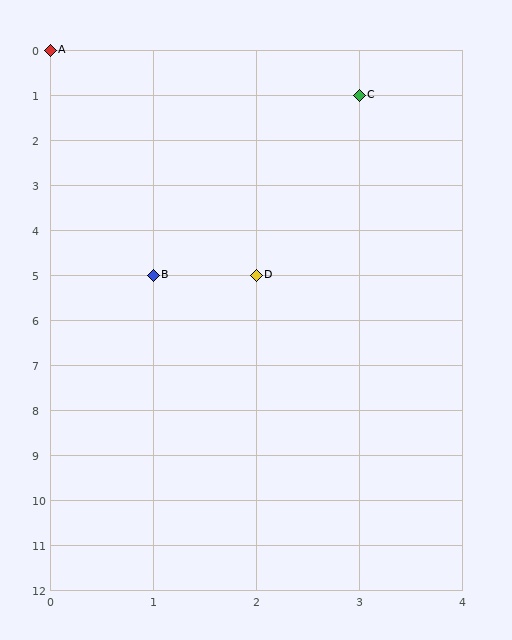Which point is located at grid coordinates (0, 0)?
Point A is at (0, 0).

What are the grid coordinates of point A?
Point A is at grid coordinates (0, 0).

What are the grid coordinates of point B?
Point B is at grid coordinates (1, 5).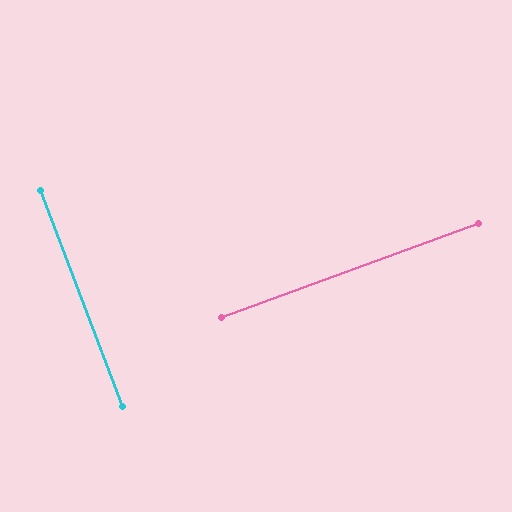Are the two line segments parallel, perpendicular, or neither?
Perpendicular — they meet at approximately 89°.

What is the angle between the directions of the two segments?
Approximately 89 degrees.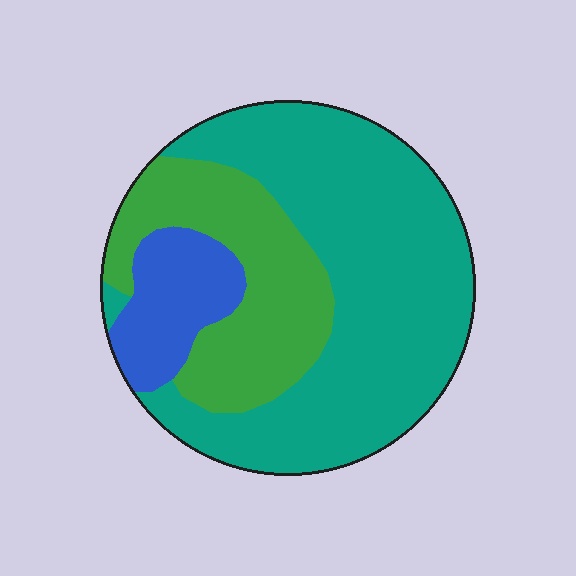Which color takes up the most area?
Teal, at roughly 60%.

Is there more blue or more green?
Green.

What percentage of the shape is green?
Green covers roughly 30% of the shape.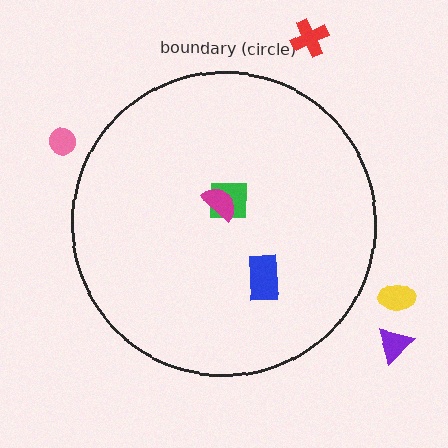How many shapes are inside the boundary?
3 inside, 4 outside.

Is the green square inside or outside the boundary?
Inside.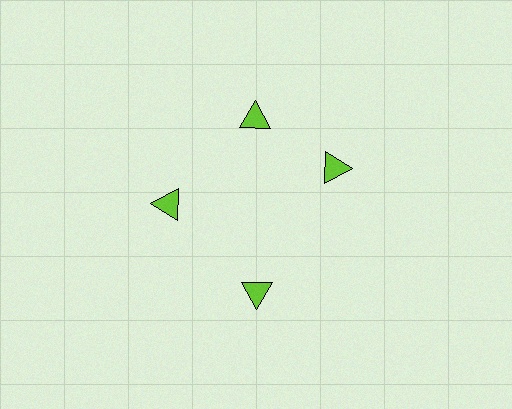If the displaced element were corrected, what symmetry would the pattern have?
It would have 4-fold rotational symmetry — the pattern would map onto itself every 90 degrees.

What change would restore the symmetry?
The symmetry would be restored by rotating it back into even spacing with its neighbors so that all 4 triangles sit at equal angles and equal distance from the center.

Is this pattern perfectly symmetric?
No. The 4 lime triangles are arranged in a ring, but one element near the 3 o'clock position is rotated out of alignment along the ring, breaking the 4-fold rotational symmetry.